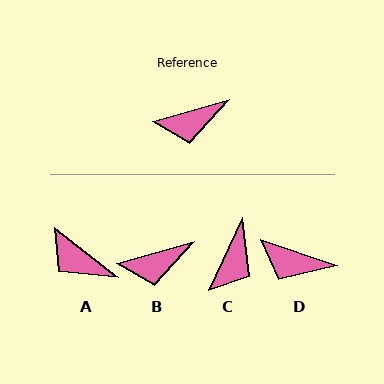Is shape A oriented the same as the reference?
No, it is off by about 53 degrees.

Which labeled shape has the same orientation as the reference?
B.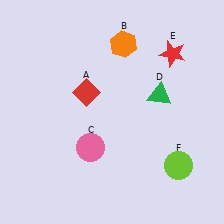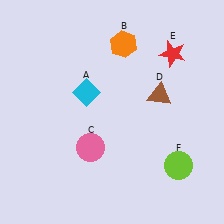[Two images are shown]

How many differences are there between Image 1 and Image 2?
There are 2 differences between the two images.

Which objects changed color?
A changed from red to cyan. D changed from green to brown.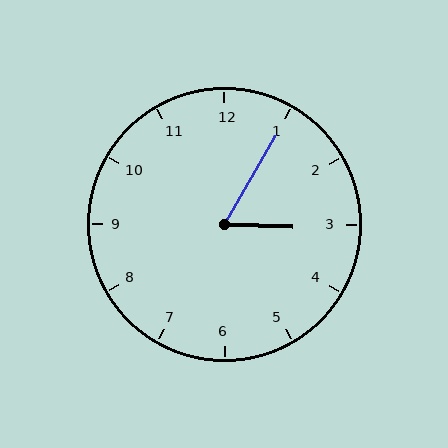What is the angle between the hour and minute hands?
Approximately 62 degrees.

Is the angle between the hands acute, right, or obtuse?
It is acute.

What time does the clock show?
3:05.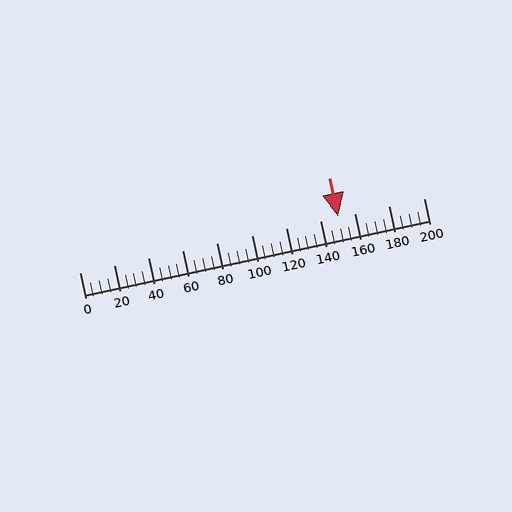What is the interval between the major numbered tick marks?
The major tick marks are spaced 20 units apart.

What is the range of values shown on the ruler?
The ruler shows values from 0 to 200.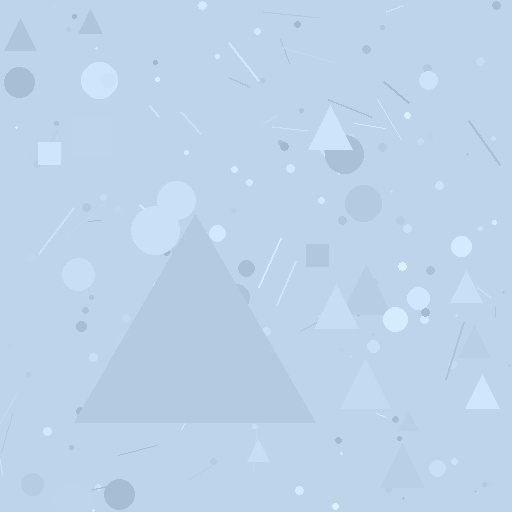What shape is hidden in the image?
A triangle is hidden in the image.